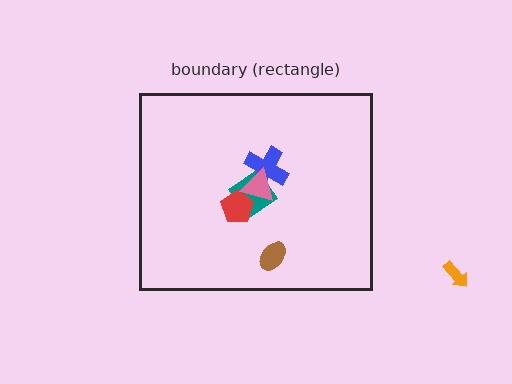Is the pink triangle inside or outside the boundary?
Inside.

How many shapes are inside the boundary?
5 inside, 1 outside.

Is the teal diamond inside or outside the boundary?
Inside.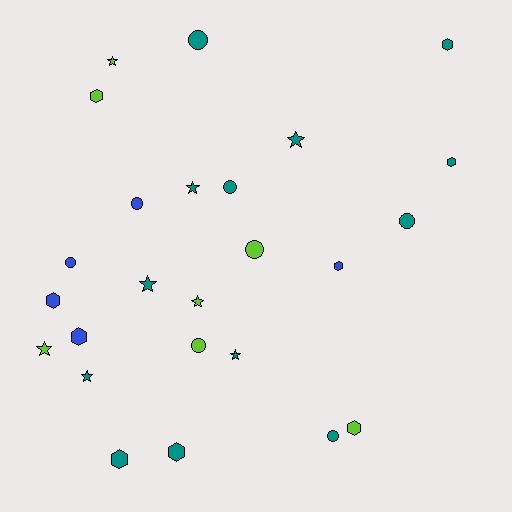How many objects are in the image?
There are 25 objects.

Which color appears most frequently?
Teal, with 13 objects.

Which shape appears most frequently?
Hexagon, with 9 objects.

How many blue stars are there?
There are no blue stars.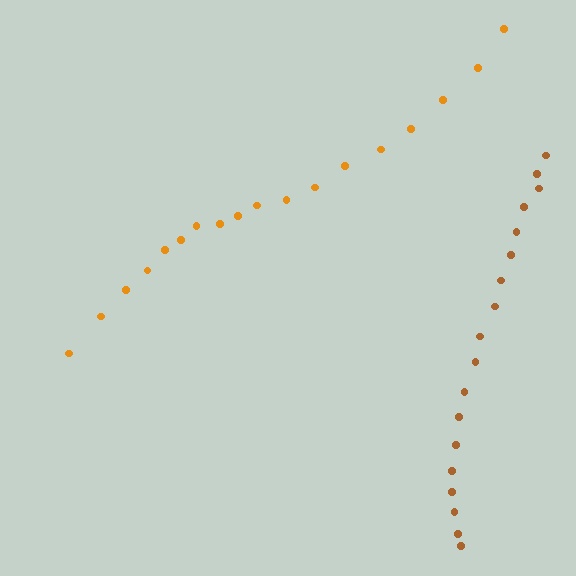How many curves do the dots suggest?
There are 2 distinct paths.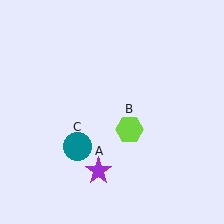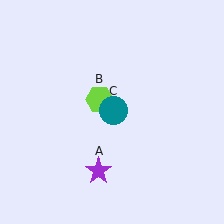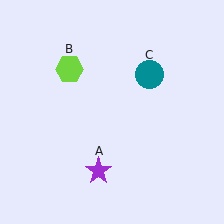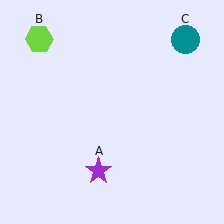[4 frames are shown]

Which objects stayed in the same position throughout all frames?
Purple star (object A) remained stationary.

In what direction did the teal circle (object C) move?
The teal circle (object C) moved up and to the right.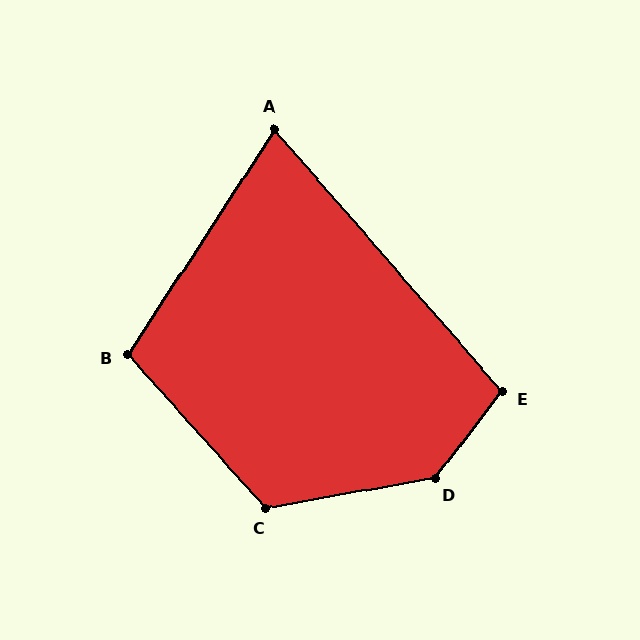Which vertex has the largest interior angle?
D, at approximately 138 degrees.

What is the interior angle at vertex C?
Approximately 122 degrees (obtuse).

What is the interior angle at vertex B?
Approximately 105 degrees (obtuse).